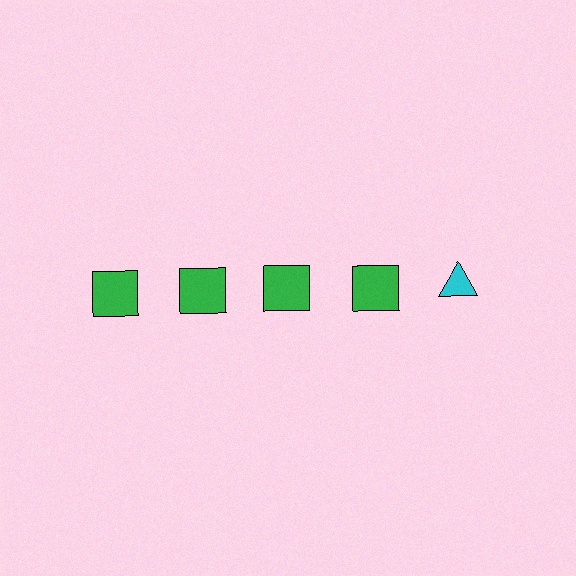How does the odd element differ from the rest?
It differs in both color (cyan instead of green) and shape (triangle instead of square).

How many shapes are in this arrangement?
There are 5 shapes arranged in a grid pattern.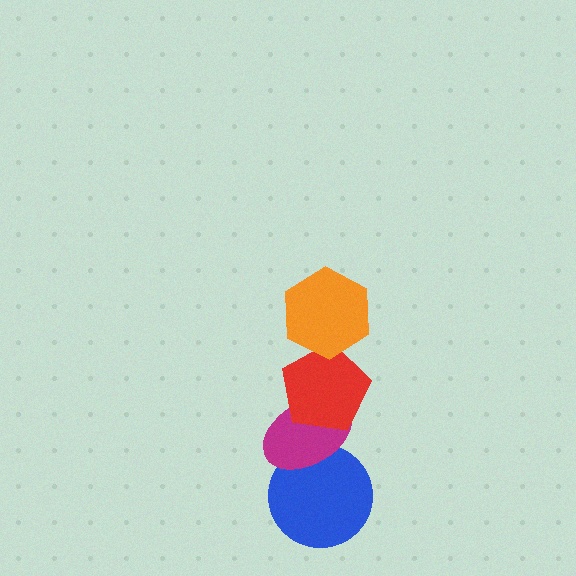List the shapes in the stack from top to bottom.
From top to bottom: the orange hexagon, the red pentagon, the magenta ellipse, the blue circle.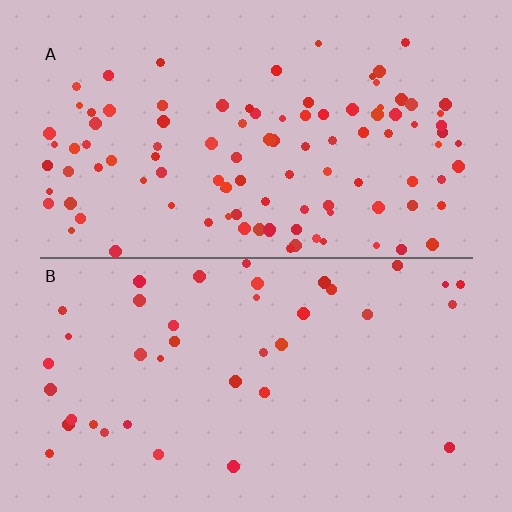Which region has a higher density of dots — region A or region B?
A (the top).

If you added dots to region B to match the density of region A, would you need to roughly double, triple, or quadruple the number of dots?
Approximately triple.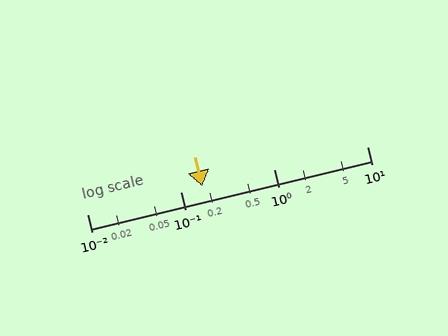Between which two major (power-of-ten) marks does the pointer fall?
The pointer is between 0.1 and 1.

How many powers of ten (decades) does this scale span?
The scale spans 3 decades, from 0.01 to 10.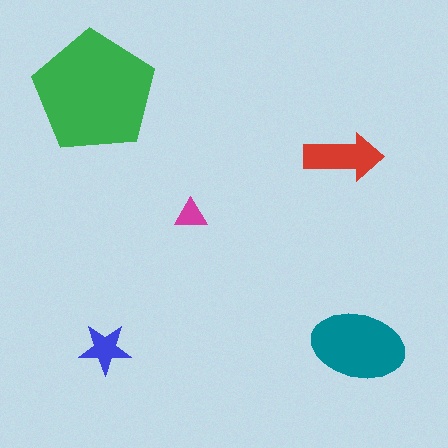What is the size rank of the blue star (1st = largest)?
4th.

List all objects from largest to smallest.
The green pentagon, the teal ellipse, the red arrow, the blue star, the magenta triangle.